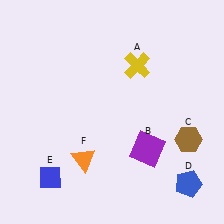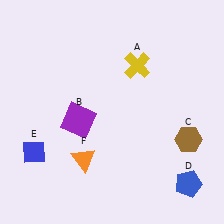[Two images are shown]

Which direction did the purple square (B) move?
The purple square (B) moved left.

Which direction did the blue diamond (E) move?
The blue diamond (E) moved up.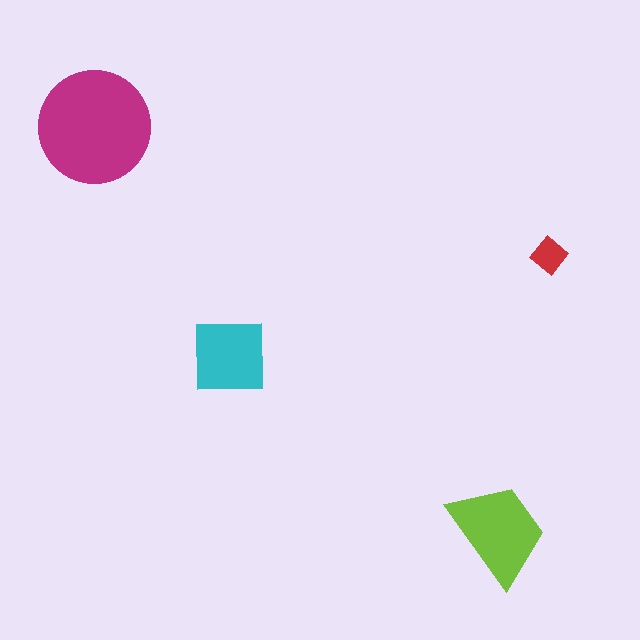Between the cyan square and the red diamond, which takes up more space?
The cyan square.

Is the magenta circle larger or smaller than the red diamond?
Larger.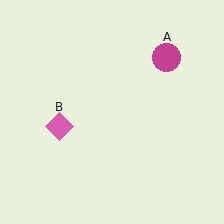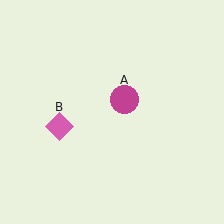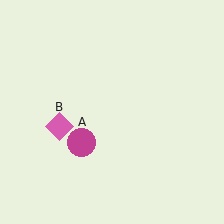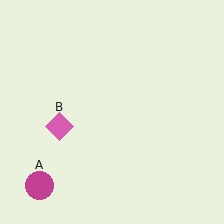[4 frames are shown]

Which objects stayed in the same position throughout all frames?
Pink diamond (object B) remained stationary.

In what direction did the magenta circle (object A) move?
The magenta circle (object A) moved down and to the left.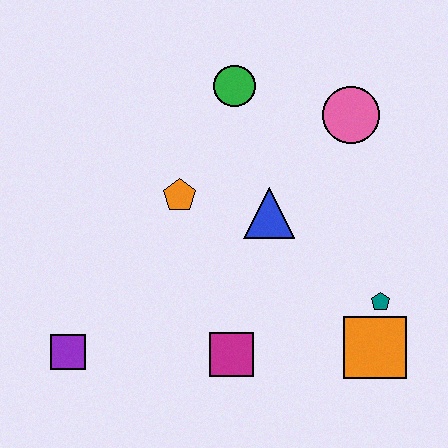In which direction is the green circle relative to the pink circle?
The green circle is to the left of the pink circle.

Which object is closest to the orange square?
The teal pentagon is closest to the orange square.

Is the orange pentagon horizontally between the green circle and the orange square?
No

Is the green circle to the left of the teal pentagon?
Yes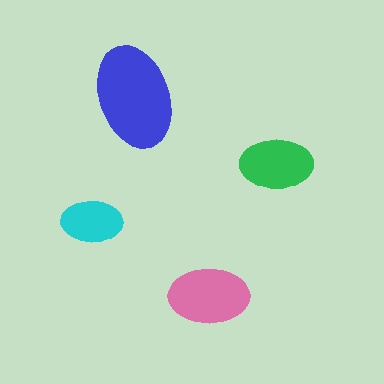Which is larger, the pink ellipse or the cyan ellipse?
The pink one.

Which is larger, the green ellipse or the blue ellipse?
The blue one.